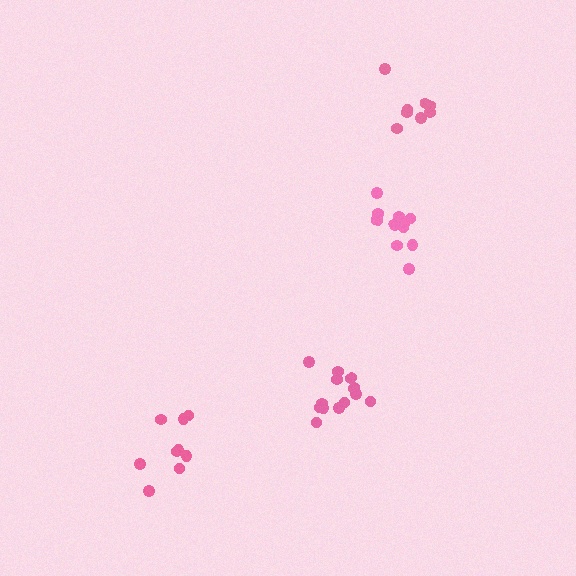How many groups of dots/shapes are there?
There are 4 groups.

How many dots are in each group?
Group 1: 13 dots, Group 2: 9 dots, Group 3: 12 dots, Group 4: 8 dots (42 total).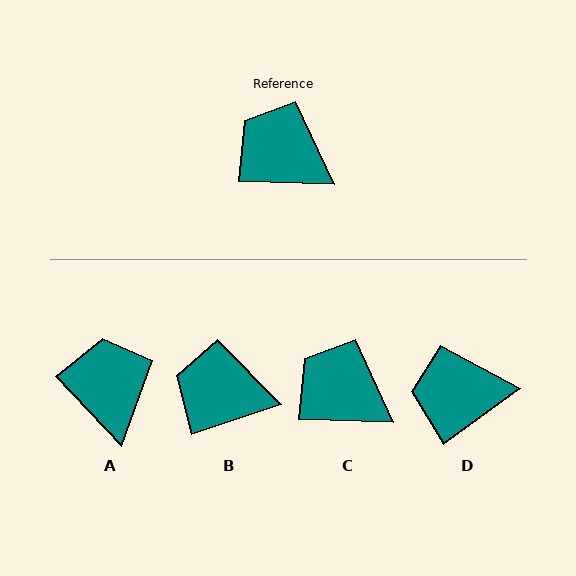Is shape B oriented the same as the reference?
No, it is off by about 20 degrees.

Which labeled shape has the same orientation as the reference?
C.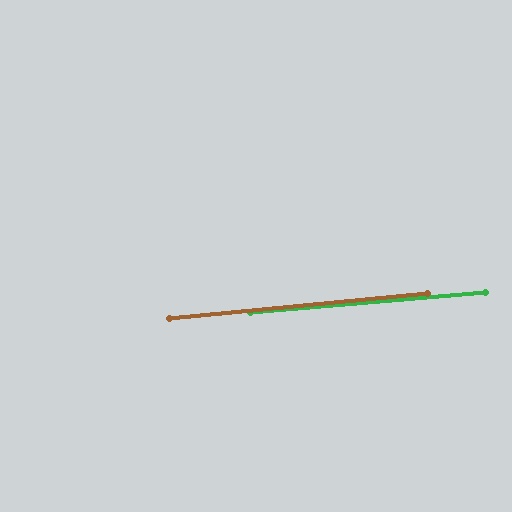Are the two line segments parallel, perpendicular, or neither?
Parallel — their directions differ by only 0.6°.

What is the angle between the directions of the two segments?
Approximately 1 degree.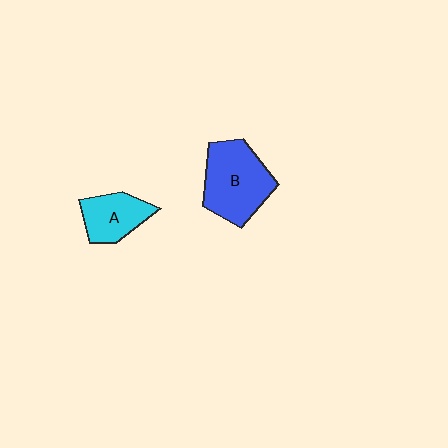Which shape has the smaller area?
Shape A (cyan).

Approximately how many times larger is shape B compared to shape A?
Approximately 1.6 times.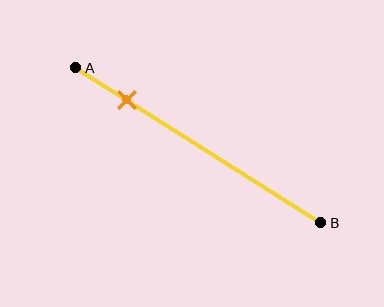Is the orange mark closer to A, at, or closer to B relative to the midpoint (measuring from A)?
The orange mark is closer to point A than the midpoint of segment AB.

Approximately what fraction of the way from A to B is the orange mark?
The orange mark is approximately 20% of the way from A to B.